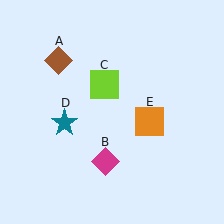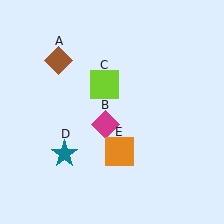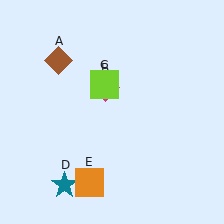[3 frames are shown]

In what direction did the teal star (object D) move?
The teal star (object D) moved down.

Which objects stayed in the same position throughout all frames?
Brown diamond (object A) and lime square (object C) remained stationary.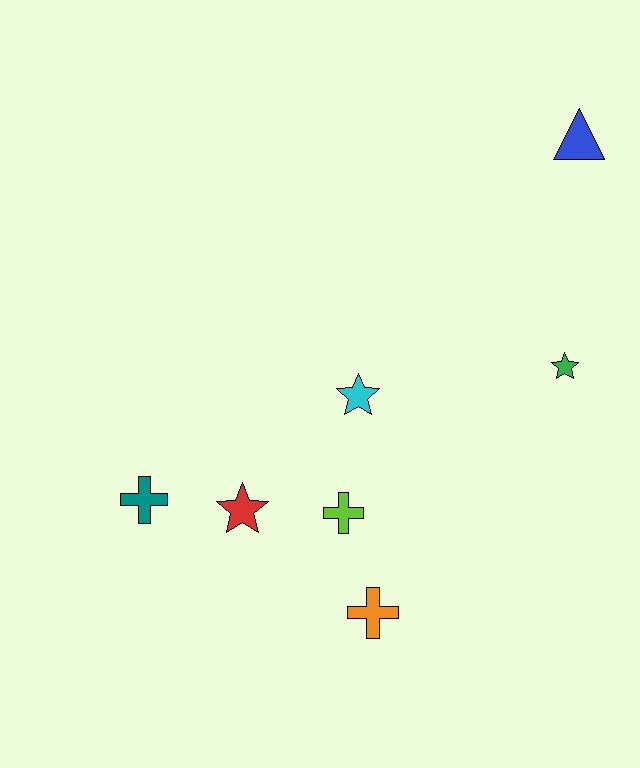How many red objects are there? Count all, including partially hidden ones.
There is 1 red object.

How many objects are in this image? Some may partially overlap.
There are 7 objects.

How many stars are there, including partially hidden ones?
There are 3 stars.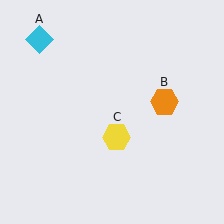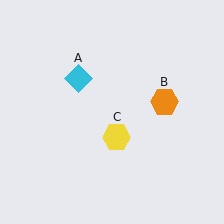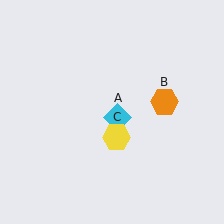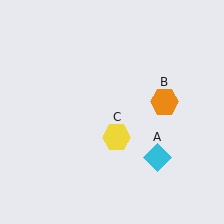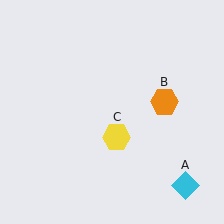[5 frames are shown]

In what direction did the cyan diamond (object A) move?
The cyan diamond (object A) moved down and to the right.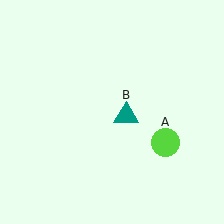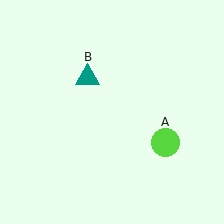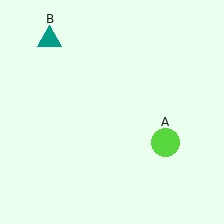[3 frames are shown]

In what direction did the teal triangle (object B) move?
The teal triangle (object B) moved up and to the left.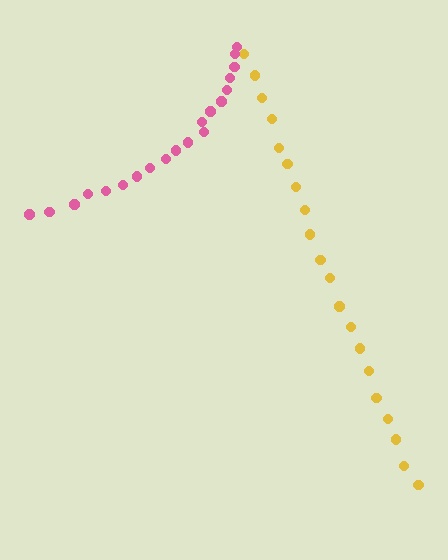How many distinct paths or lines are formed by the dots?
There are 2 distinct paths.